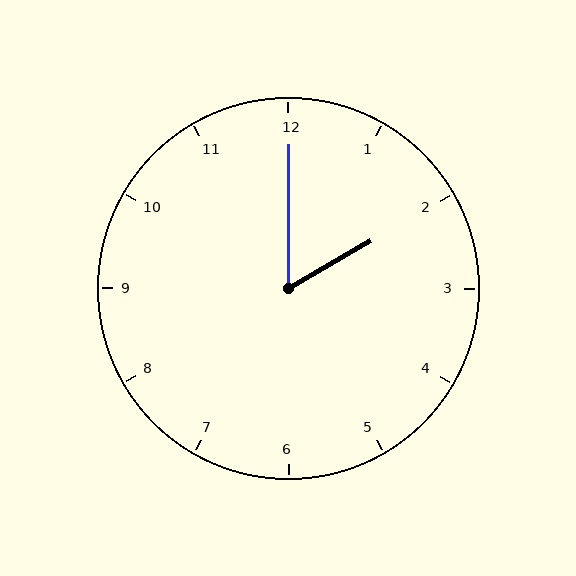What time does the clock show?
2:00.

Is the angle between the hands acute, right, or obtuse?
It is acute.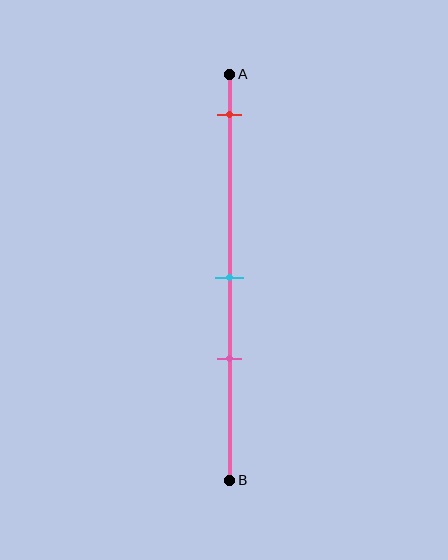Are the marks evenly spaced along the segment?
No, the marks are not evenly spaced.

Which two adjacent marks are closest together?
The cyan and pink marks are the closest adjacent pair.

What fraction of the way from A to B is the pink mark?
The pink mark is approximately 70% (0.7) of the way from A to B.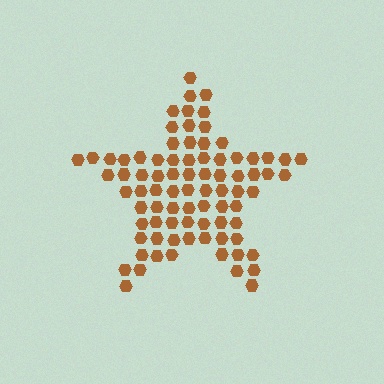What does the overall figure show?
The overall figure shows a star.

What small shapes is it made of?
It is made of small hexagons.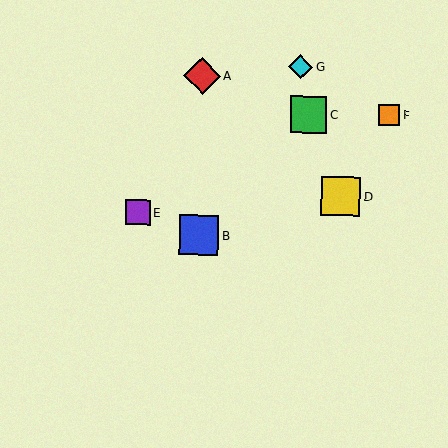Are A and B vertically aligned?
Yes, both are at x≈202.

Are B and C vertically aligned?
No, B is at x≈199 and C is at x≈309.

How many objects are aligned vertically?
2 objects (A, B) are aligned vertically.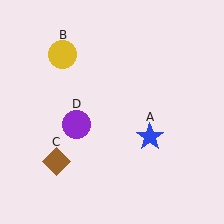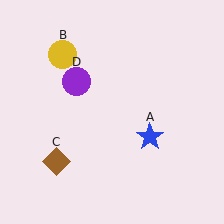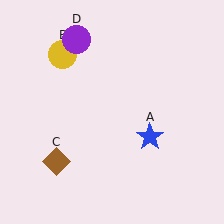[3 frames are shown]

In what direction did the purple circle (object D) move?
The purple circle (object D) moved up.